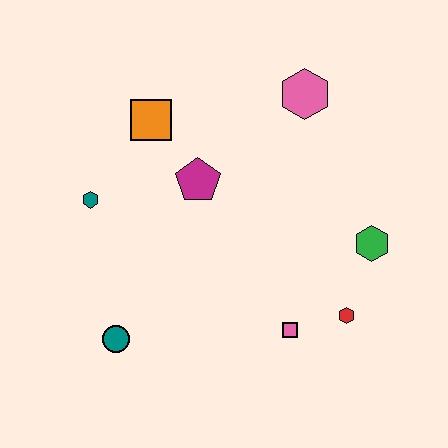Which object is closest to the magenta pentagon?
The orange square is closest to the magenta pentagon.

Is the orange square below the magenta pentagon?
No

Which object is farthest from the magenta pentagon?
The red hexagon is farthest from the magenta pentagon.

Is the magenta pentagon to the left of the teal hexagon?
No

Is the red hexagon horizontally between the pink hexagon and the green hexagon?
Yes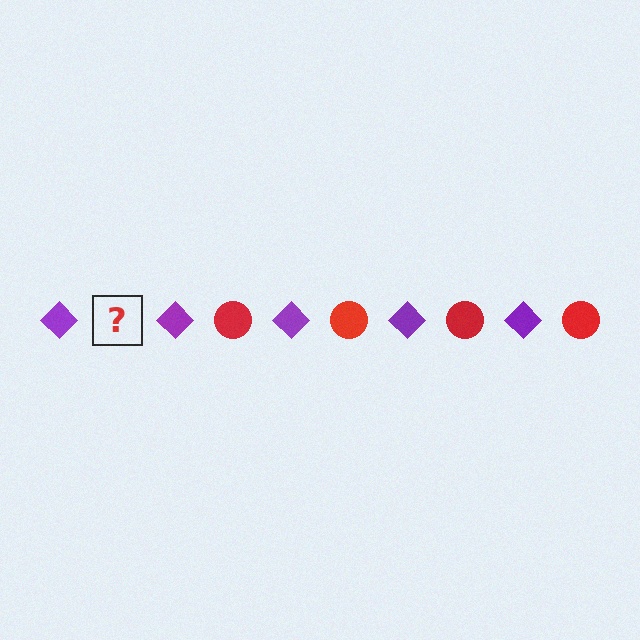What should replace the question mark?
The question mark should be replaced with a red circle.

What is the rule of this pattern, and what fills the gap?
The rule is that the pattern alternates between purple diamond and red circle. The gap should be filled with a red circle.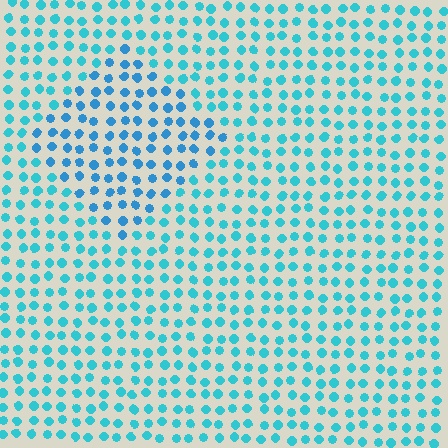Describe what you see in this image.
The image is filled with small cyan elements in a uniform arrangement. A diamond-shaped region is visible where the elements are tinted to a slightly different hue, forming a subtle color boundary.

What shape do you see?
I see a diamond.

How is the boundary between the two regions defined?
The boundary is defined purely by a slight shift in hue (about 20 degrees). Spacing, size, and orientation are identical on both sides.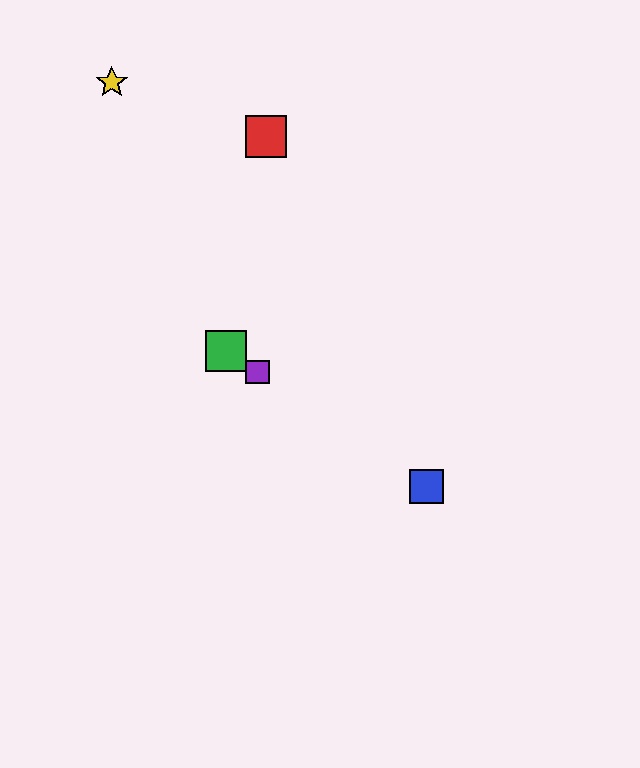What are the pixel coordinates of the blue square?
The blue square is at (427, 486).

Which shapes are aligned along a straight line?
The blue square, the green square, the purple square are aligned along a straight line.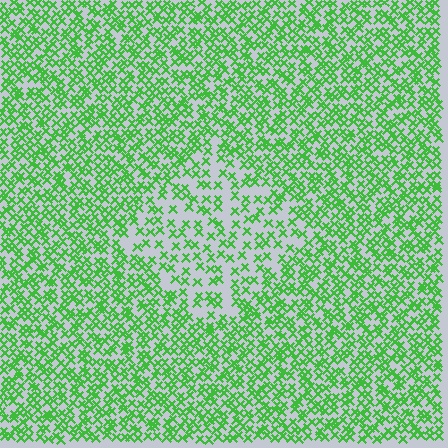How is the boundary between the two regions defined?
The boundary is defined by a change in element density (approximately 2.0x ratio). All elements are the same color, size, and shape.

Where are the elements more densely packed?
The elements are more densely packed outside the diamond boundary.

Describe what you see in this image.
The image contains small green elements arranged at two different densities. A diamond-shaped region is visible where the elements are less densely packed than the surrounding area.